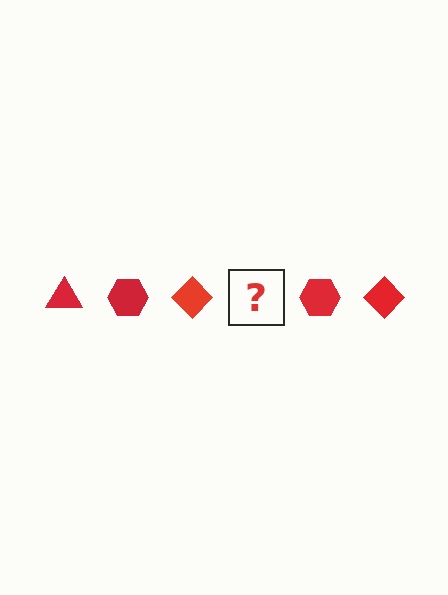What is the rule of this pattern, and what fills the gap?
The rule is that the pattern cycles through triangle, hexagon, diamond shapes in red. The gap should be filled with a red triangle.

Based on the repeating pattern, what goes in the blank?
The blank should be a red triangle.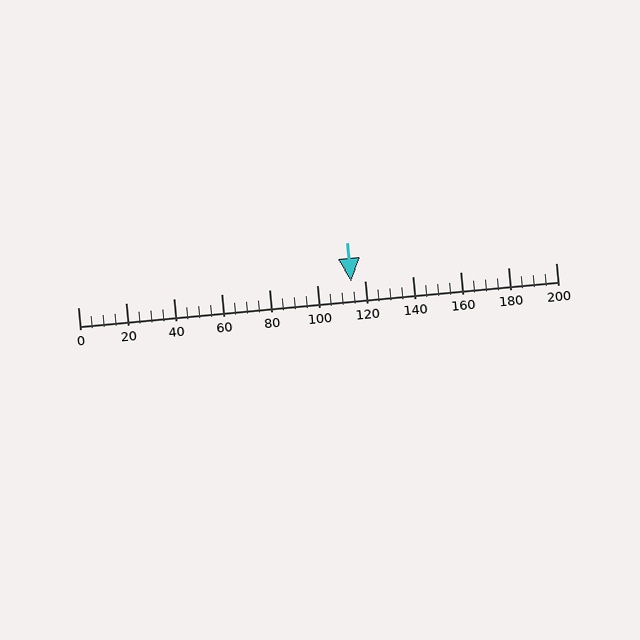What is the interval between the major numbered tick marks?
The major tick marks are spaced 20 units apart.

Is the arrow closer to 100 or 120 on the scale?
The arrow is closer to 120.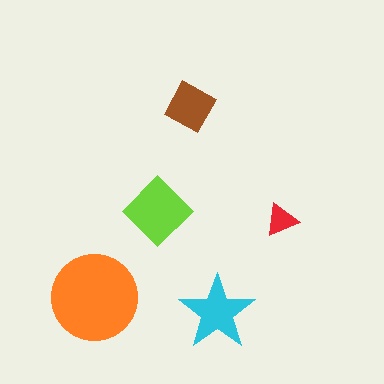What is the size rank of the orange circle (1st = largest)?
1st.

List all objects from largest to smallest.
The orange circle, the lime diamond, the cyan star, the brown square, the red triangle.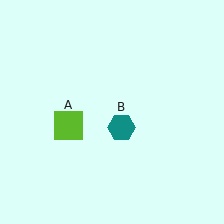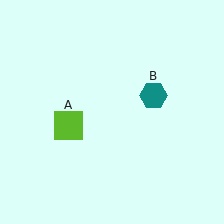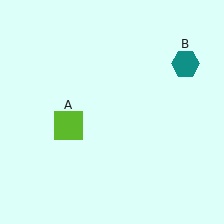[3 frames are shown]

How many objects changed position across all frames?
1 object changed position: teal hexagon (object B).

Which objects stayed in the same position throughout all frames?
Lime square (object A) remained stationary.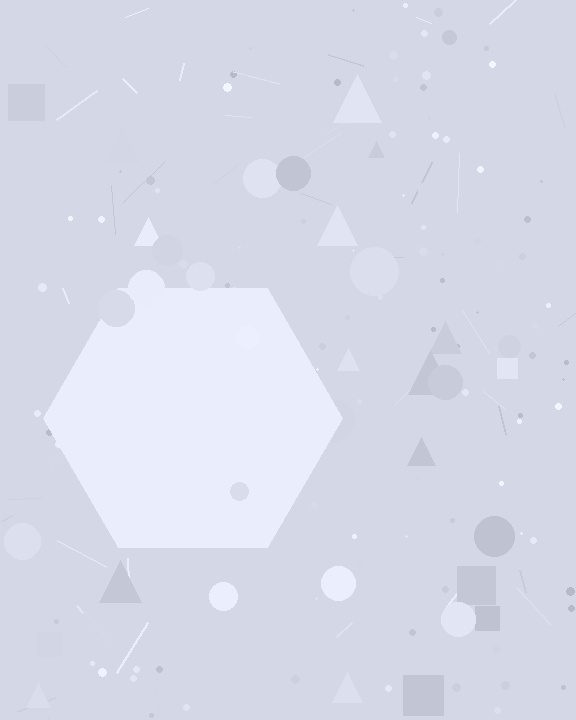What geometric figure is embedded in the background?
A hexagon is embedded in the background.